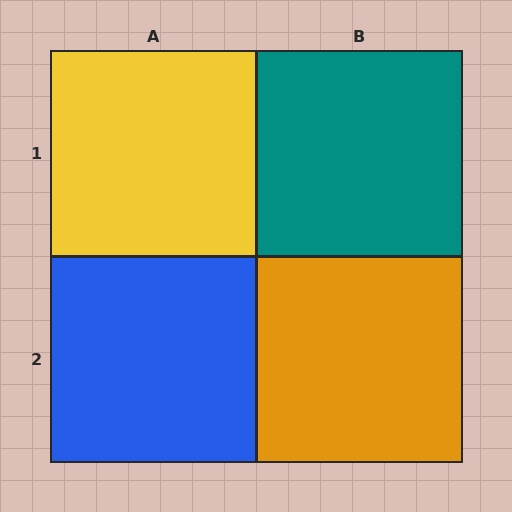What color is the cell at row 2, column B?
Orange.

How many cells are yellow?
1 cell is yellow.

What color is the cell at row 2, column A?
Blue.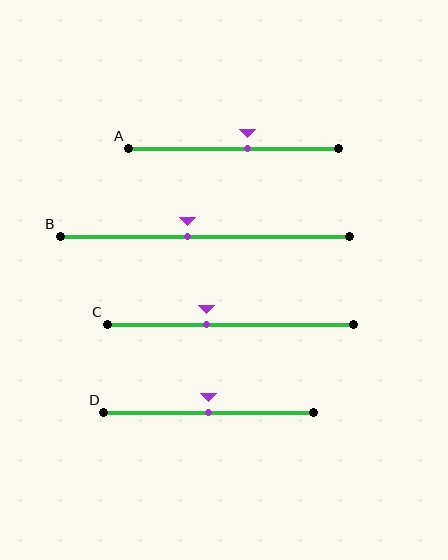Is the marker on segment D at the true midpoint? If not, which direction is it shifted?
Yes, the marker on segment D is at the true midpoint.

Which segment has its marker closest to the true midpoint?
Segment D has its marker closest to the true midpoint.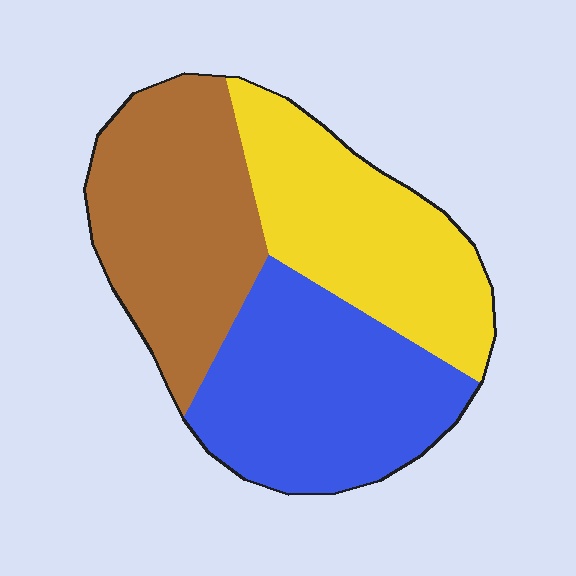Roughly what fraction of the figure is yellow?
Yellow takes up about one third (1/3) of the figure.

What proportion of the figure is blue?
Blue takes up about one third (1/3) of the figure.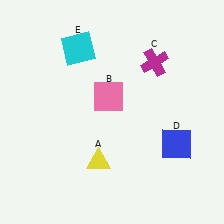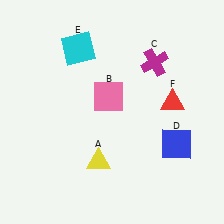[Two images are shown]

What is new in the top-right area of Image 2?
A red triangle (F) was added in the top-right area of Image 2.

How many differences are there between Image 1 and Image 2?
There is 1 difference between the two images.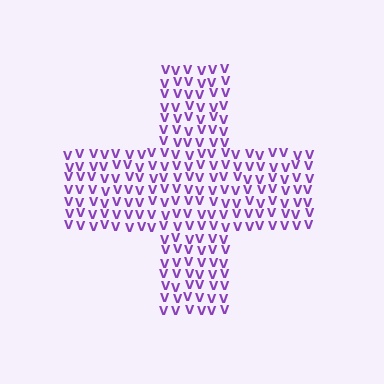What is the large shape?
The large shape is a cross.